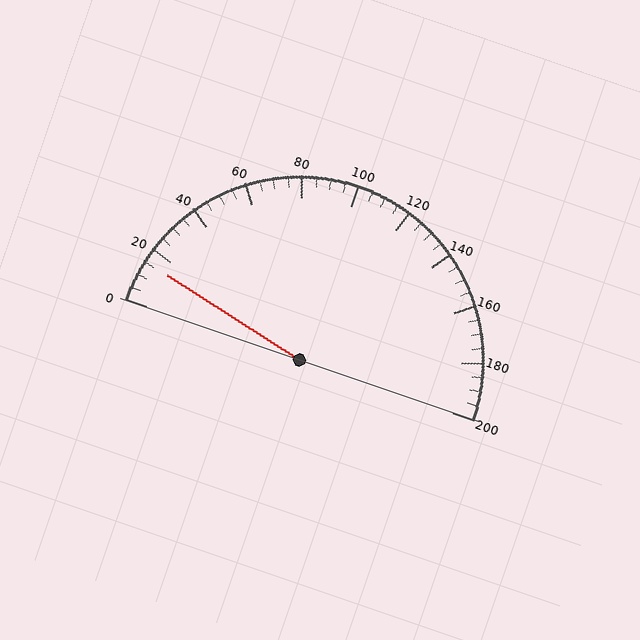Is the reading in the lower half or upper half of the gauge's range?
The reading is in the lower half of the range (0 to 200).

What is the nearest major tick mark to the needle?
The nearest major tick mark is 20.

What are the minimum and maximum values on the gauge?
The gauge ranges from 0 to 200.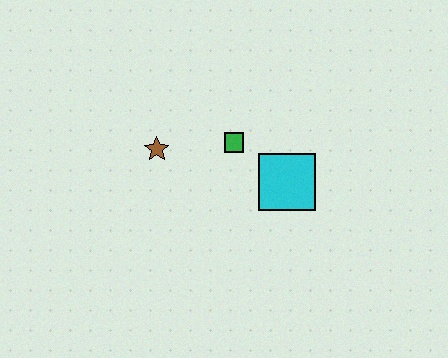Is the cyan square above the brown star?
No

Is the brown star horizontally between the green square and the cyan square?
No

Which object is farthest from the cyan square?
The brown star is farthest from the cyan square.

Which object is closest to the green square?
The cyan square is closest to the green square.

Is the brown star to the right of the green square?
No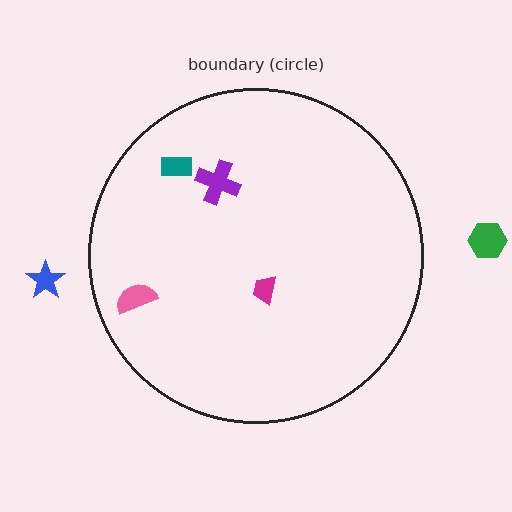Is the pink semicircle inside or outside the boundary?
Inside.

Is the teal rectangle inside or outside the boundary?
Inside.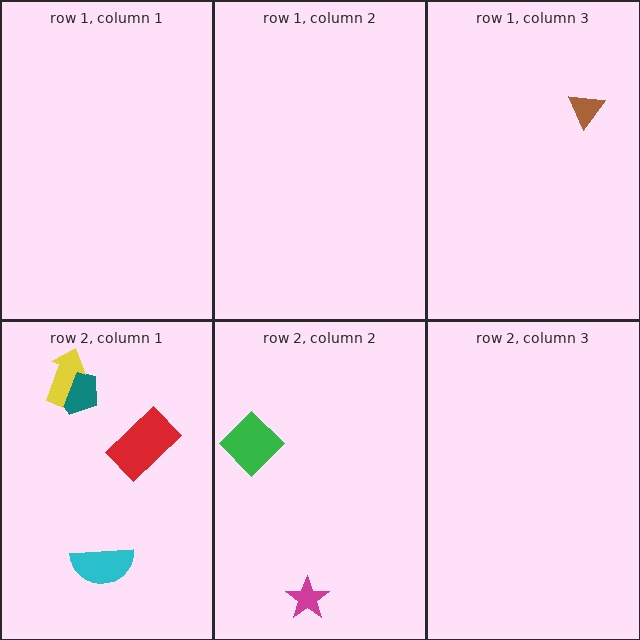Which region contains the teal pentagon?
The row 2, column 1 region.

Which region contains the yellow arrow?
The row 2, column 1 region.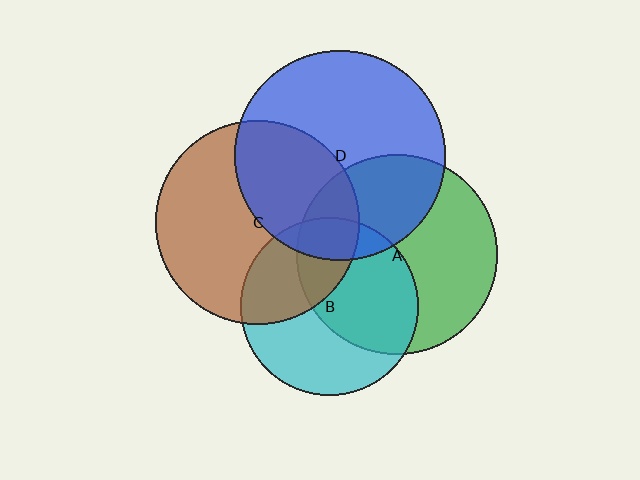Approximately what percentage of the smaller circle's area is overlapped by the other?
Approximately 15%.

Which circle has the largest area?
Circle D (blue).